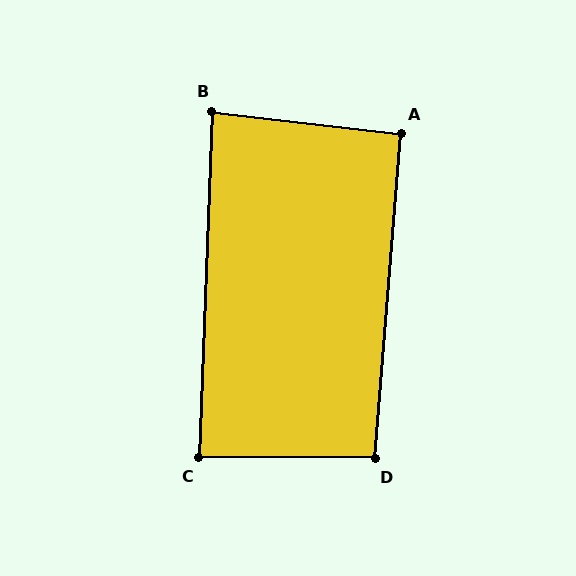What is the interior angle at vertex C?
Approximately 88 degrees (approximately right).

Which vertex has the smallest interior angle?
B, at approximately 86 degrees.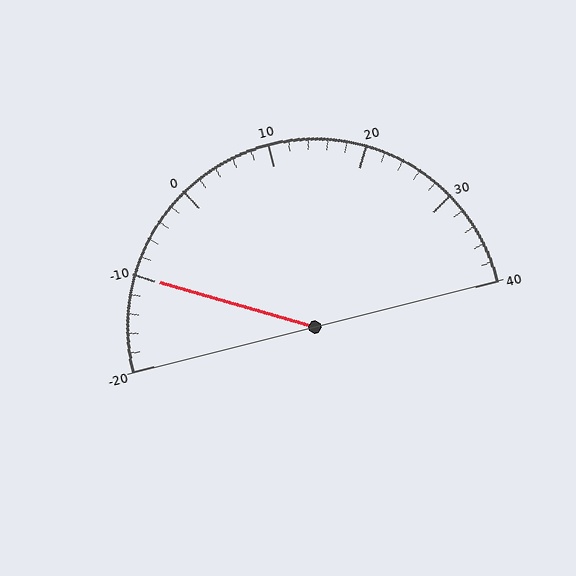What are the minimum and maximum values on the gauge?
The gauge ranges from -20 to 40.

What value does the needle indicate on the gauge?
The needle indicates approximately -10.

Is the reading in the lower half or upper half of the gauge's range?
The reading is in the lower half of the range (-20 to 40).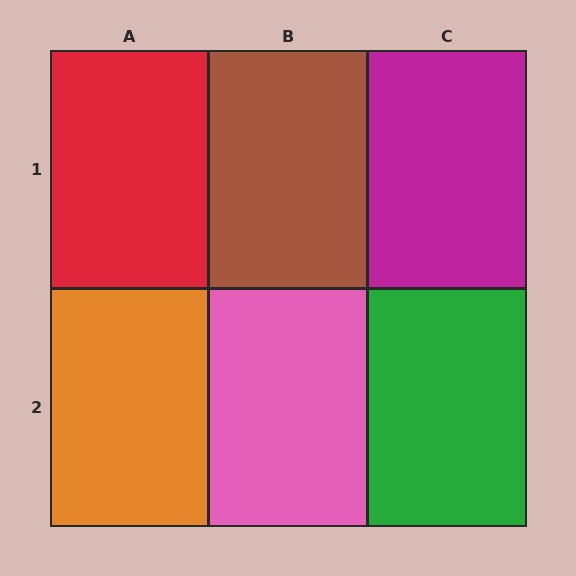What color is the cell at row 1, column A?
Red.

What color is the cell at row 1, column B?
Brown.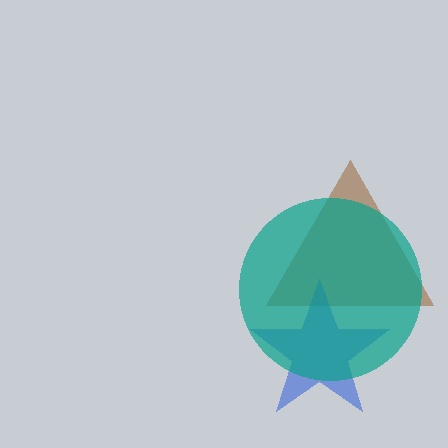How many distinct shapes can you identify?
There are 3 distinct shapes: a brown triangle, a blue star, a teal circle.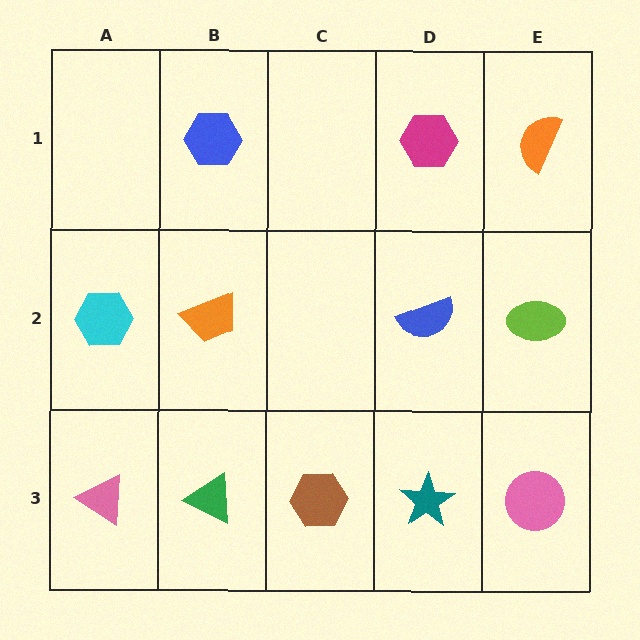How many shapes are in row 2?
4 shapes.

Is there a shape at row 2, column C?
No, that cell is empty.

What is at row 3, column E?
A pink circle.